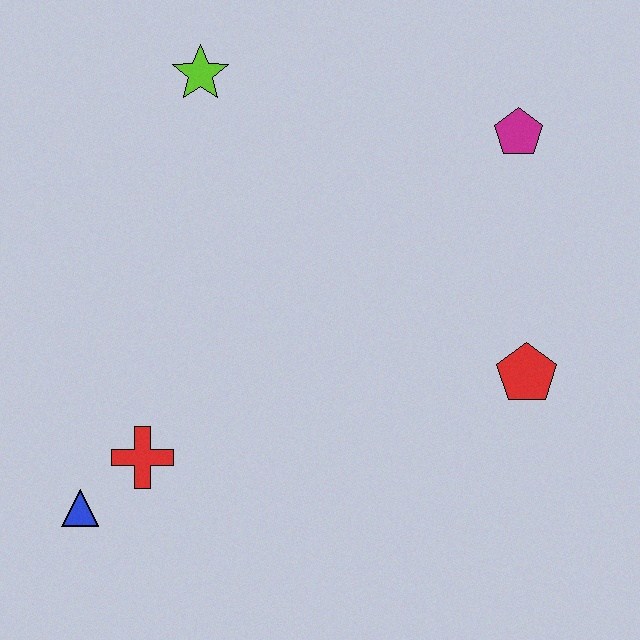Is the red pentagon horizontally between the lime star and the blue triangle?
No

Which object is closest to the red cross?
The blue triangle is closest to the red cross.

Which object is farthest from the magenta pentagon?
The blue triangle is farthest from the magenta pentagon.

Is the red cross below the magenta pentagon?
Yes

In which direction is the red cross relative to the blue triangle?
The red cross is to the right of the blue triangle.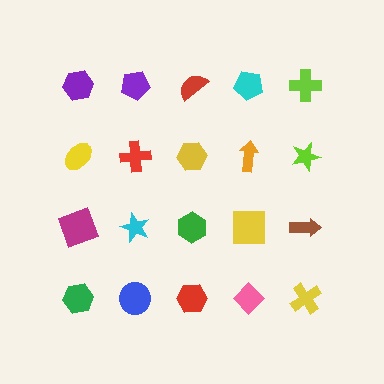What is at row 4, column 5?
A yellow cross.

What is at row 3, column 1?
A magenta square.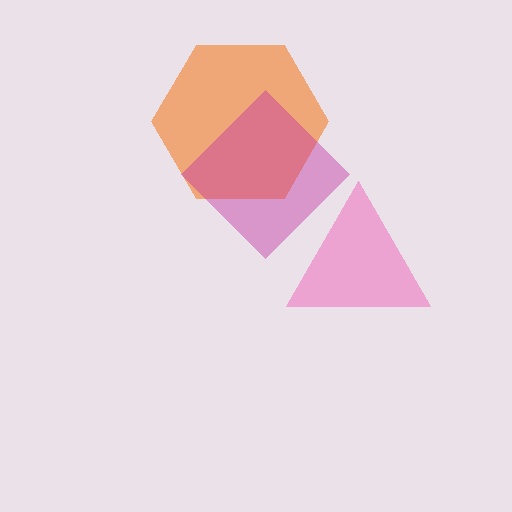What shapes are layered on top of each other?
The layered shapes are: an orange hexagon, a magenta diamond, a pink triangle.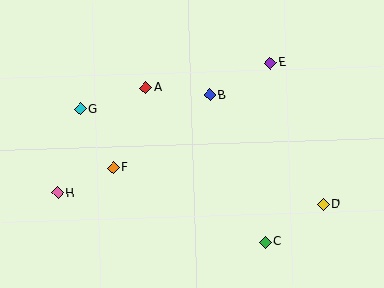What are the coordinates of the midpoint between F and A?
The midpoint between F and A is at (129, 128).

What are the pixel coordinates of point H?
Point H is at (58, 193).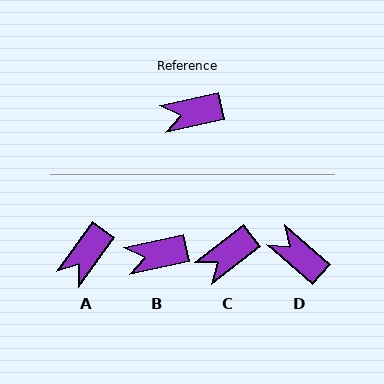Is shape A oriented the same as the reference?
No, it is off by about 42 degrees.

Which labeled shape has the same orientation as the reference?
B.